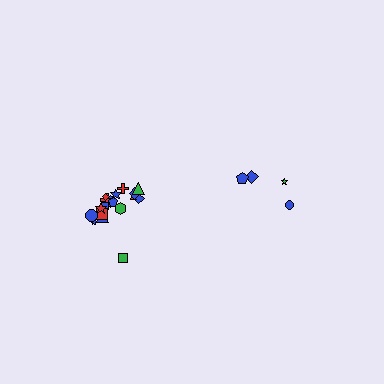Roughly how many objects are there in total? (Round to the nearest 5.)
Roughly 20 objects in total.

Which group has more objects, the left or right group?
The left group.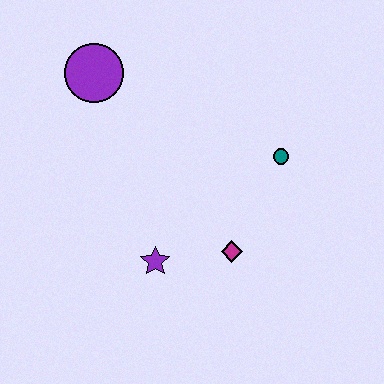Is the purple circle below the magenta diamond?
No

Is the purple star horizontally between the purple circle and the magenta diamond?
Yes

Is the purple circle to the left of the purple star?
Yes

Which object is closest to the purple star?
The magenta diamond is closest to the purple star.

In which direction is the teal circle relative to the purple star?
The teal circle is to the right of the purple star.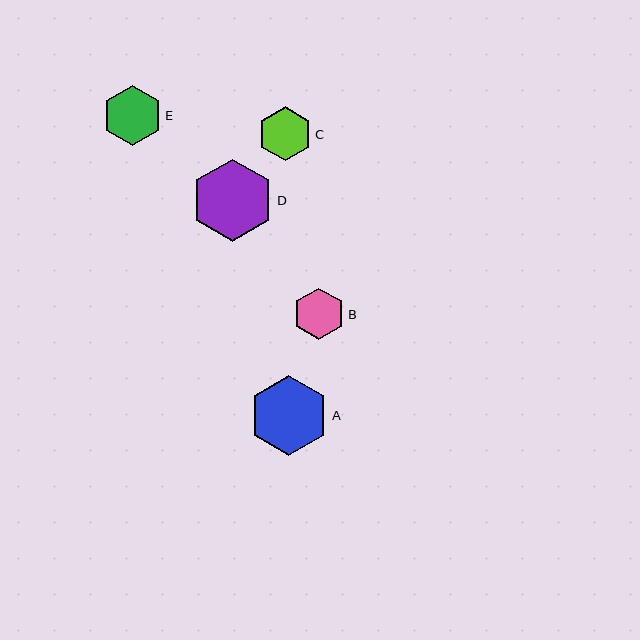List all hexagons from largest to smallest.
From largest to smallest: D, A, E, C, B.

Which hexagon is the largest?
Hexagon D is the largest with a size of approximately 82 pixels.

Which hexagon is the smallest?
Hexagon B is the smallest with a size of approximately 52 pixels.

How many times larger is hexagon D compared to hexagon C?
Hexagon D is approximately 1.5 times the size of hexagon C.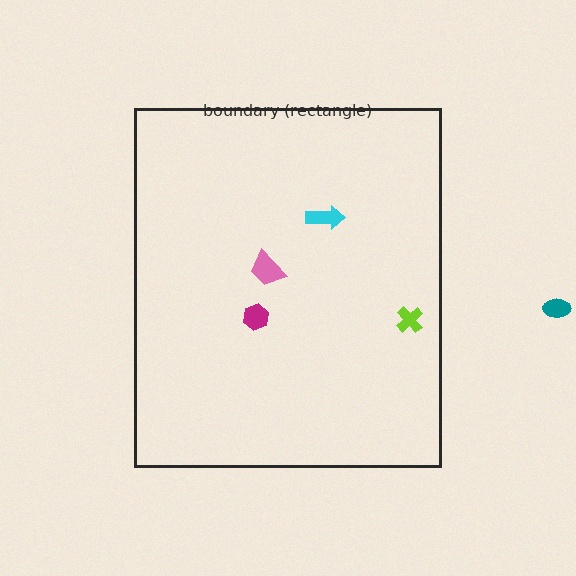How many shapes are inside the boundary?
4 inside, 1 outside.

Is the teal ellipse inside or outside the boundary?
Outside.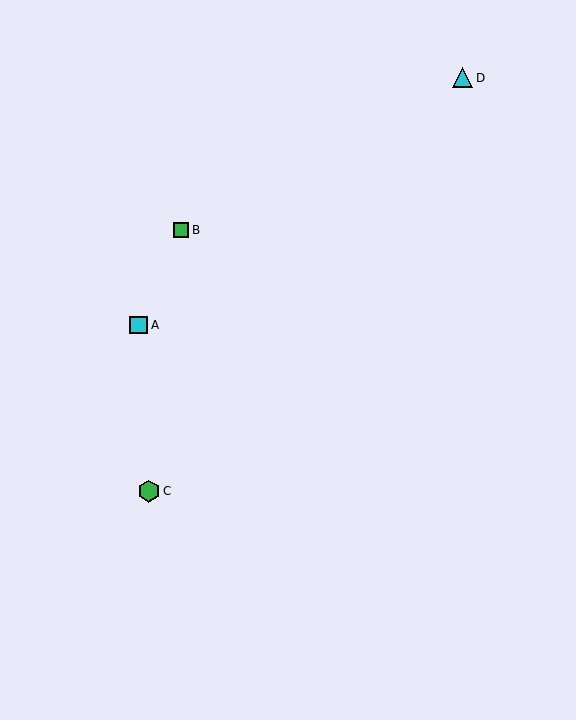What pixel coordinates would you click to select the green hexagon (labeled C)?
Click at (149, 491) to select the green hexagon C.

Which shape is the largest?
The green hexagon (labeled C) is the largest.